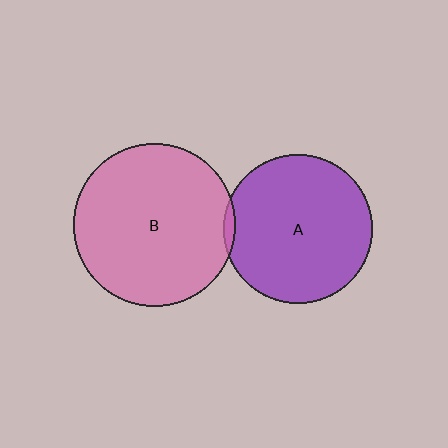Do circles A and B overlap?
Yes.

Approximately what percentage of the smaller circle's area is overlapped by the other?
Approximately 5%.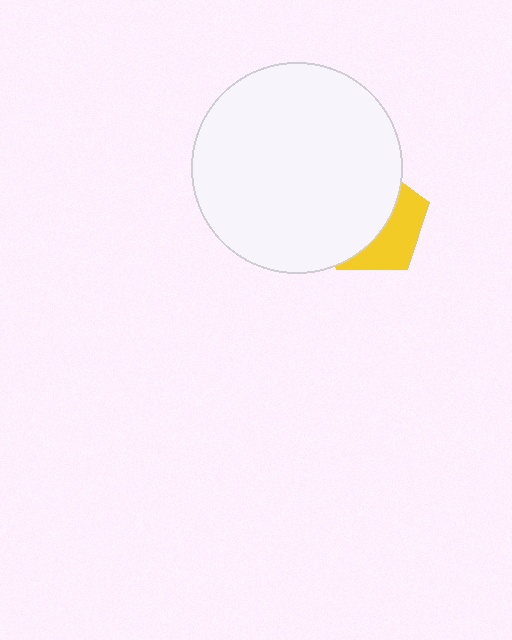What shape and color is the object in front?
The object in front is a white circle.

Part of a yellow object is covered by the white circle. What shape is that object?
It is a pentagon.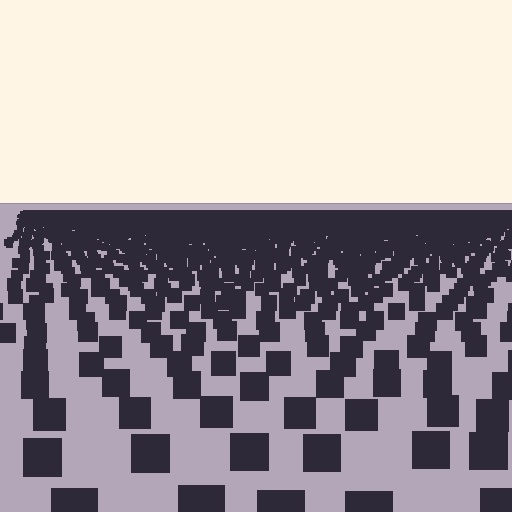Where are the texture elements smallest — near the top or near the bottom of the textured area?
Near the top.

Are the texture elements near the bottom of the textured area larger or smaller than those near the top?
Larger. Near the bottom, elements are closer to the viewer and appear at a bigger on-screen size.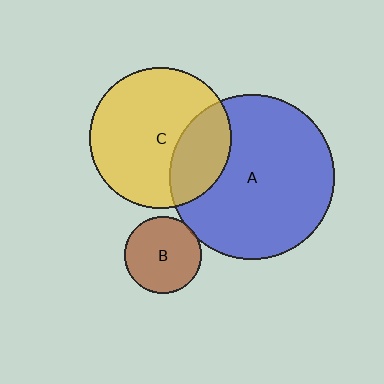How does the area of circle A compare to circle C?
Approximately 1.4 times.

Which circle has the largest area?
Circle A (blue).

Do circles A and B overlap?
Yes.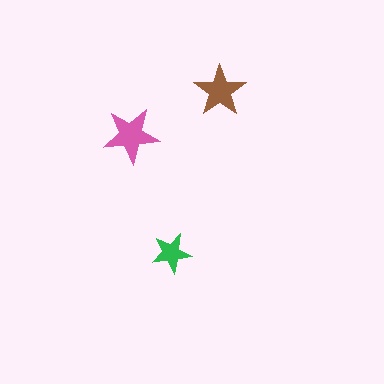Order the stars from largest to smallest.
the pink one, the brown one, the green one.